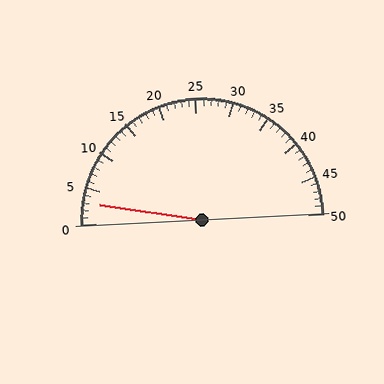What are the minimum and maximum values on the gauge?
The gauge ranges from 0 to 50.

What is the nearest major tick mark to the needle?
The nearest major tick mark is 5.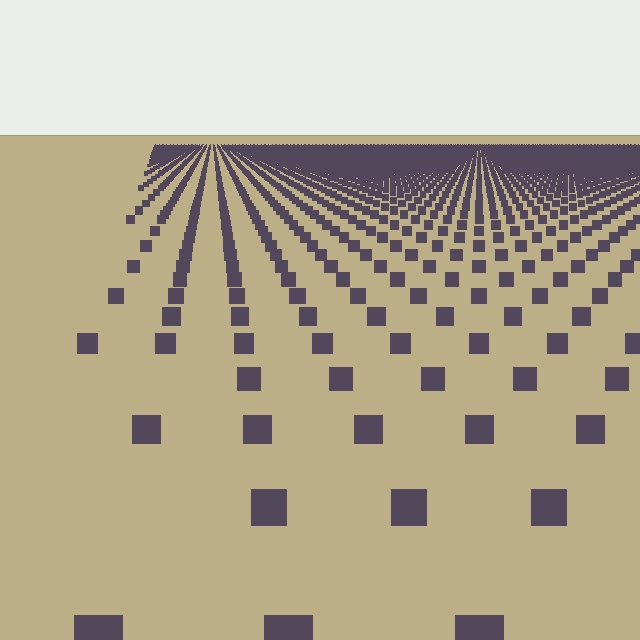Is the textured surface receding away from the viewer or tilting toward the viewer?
The surface is receding away from the viewer. Texture elements get smaller and denser toward the top.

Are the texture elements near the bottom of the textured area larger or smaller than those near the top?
Larger. Near the bottom, elements are closer to the viewer and appear at a bigger on-screen size.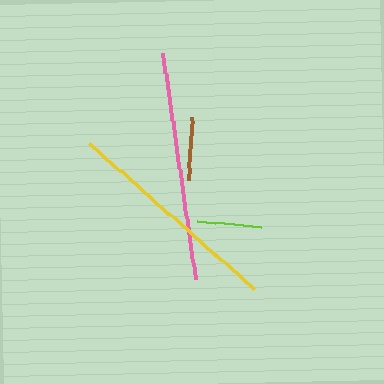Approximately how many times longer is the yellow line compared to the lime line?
The yellow line is approximately 3.4 times the length of the lime line.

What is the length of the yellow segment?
The yellow segment is approximately 221 pixels long.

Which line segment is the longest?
The pink line is the longest at approximately 229 pixels.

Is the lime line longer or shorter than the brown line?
The lime line is longer than the brown line.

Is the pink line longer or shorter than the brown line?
The pink line is longer than the brown line.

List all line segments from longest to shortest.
From longest to shortest: pink, yellow, lime, brown.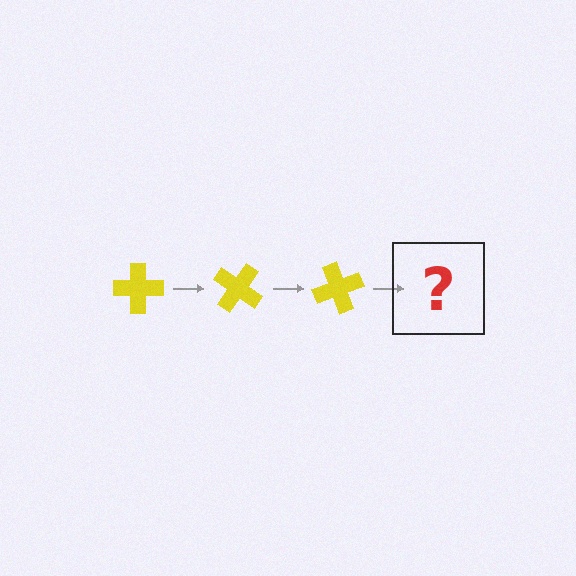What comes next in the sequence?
The next element should be a yellow cross rotated 105 degrees.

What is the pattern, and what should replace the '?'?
The pattern is that the cross rotates 35 degrees each step. The '?' should be a yellow cross rotated 105 degrees.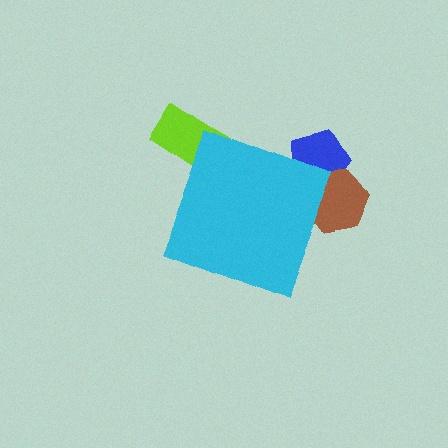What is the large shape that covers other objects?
A cyan diamond.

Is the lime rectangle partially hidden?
Yes, the lime rectangle is partially hidden behind the cyan diamond.